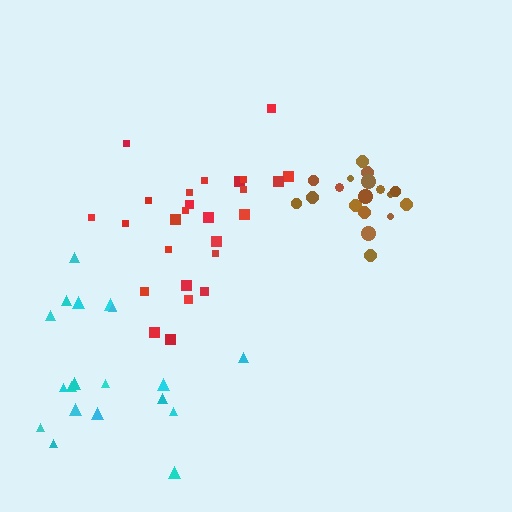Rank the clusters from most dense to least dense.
brown, red, cyan.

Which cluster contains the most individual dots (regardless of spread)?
Red (26).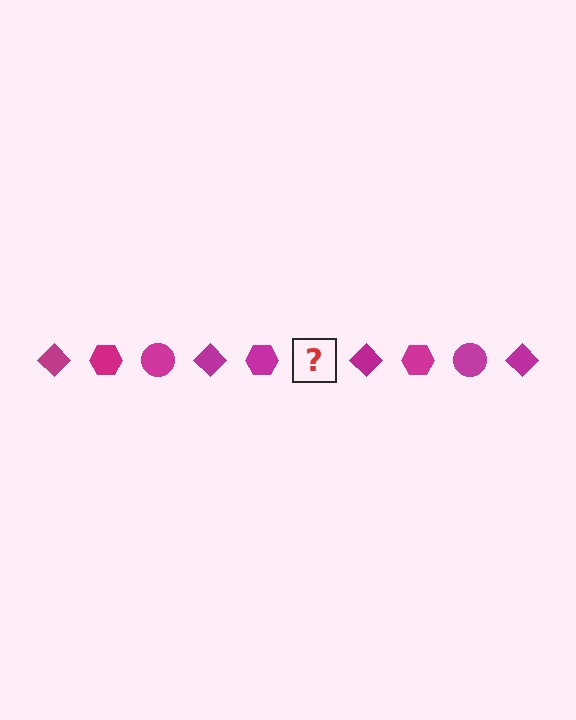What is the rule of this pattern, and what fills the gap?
The rule is that the pattern cycles through diamond, hexagon, circle shapes in magenta. The gap should be filled with a magenta circle.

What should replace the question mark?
The question mark should be replaced with a magenta circle.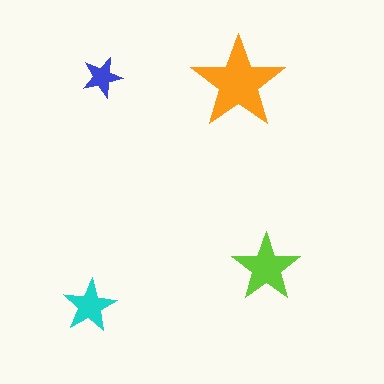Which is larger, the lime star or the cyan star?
The lime one.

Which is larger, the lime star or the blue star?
The lime one.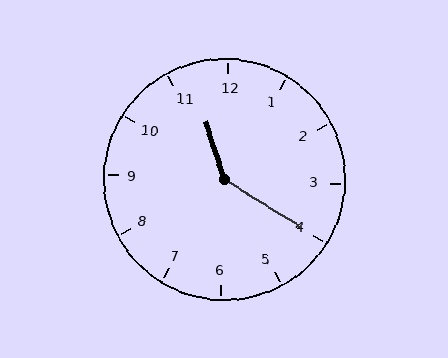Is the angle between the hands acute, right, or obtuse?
It is obtuse.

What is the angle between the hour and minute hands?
Approximately 140 degrees.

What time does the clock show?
11:20.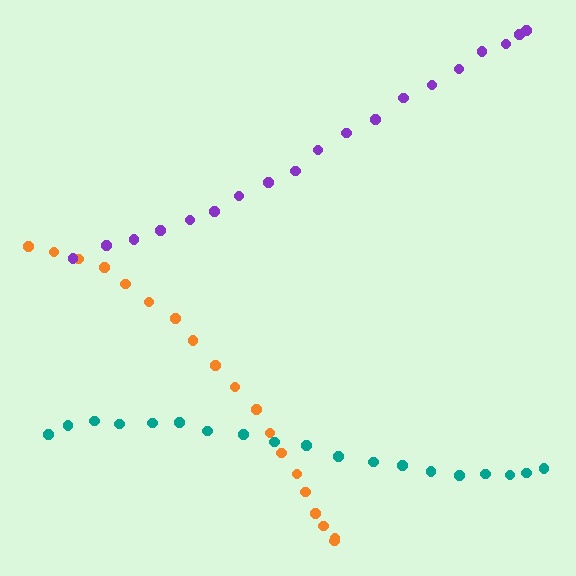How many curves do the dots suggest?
There are 3 distinct paths.